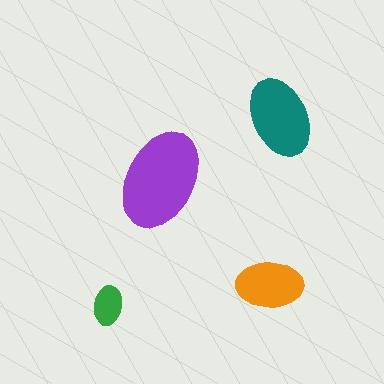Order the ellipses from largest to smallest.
the purple one, the teal one, the orange one, the green one.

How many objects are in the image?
There are 4 objects in the image.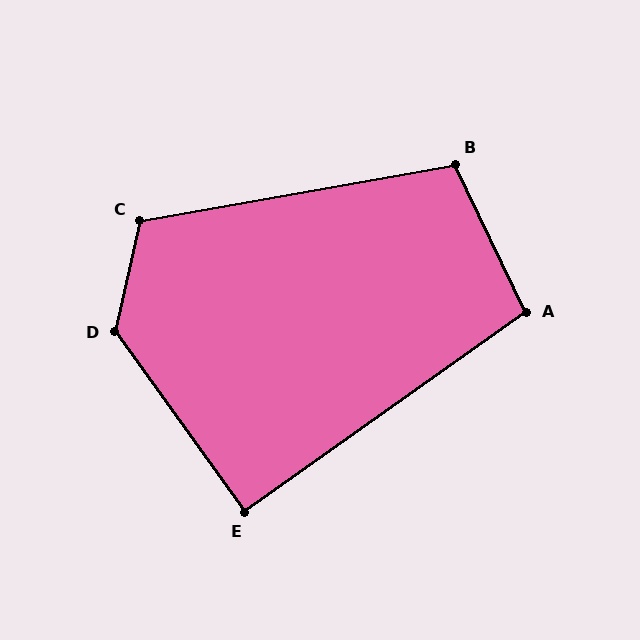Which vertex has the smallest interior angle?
E, at approximately 91 degrees.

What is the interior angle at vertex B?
Approximately 105 degrees (obtuse).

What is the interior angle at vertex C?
Approximately 113 degrees (obtuse).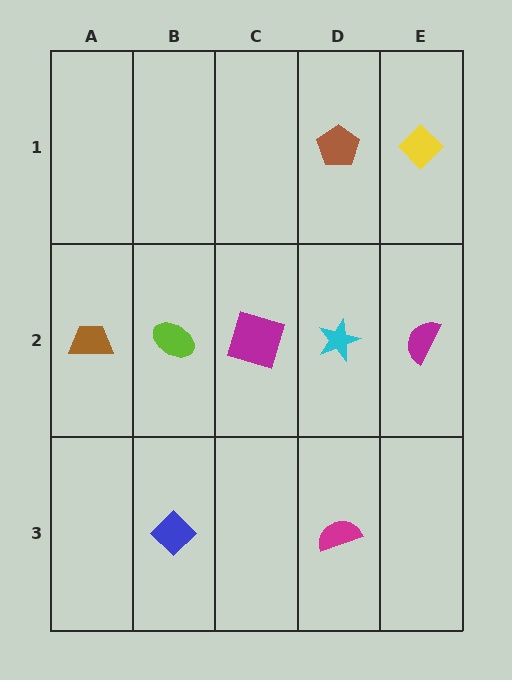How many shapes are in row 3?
2 shapes.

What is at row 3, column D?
A magenta semicircle.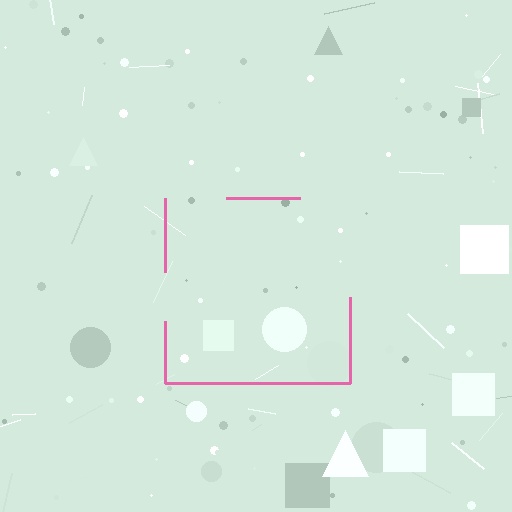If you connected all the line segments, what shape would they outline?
They would outline a square.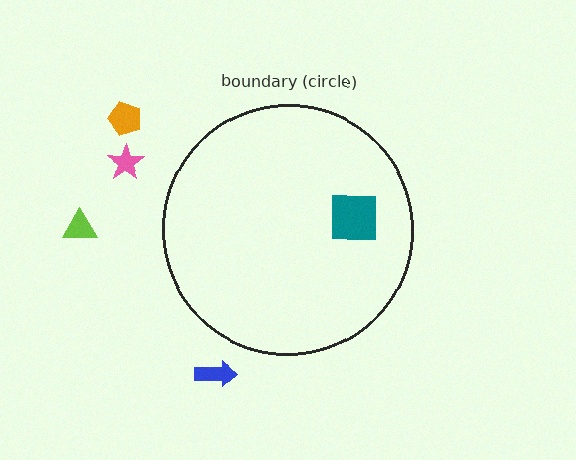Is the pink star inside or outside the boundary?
Outside.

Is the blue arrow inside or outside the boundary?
Outside.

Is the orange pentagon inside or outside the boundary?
Outside.